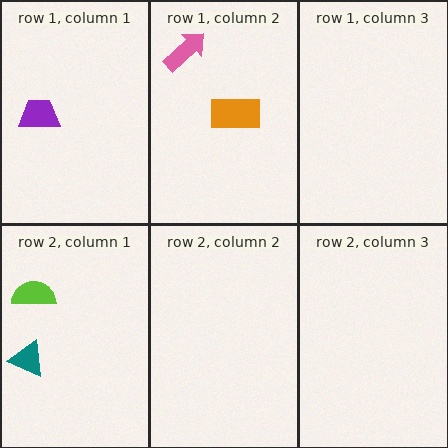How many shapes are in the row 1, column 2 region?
2.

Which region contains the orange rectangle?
The row 1, column 2 region.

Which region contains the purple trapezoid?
The row 1, column 1 region.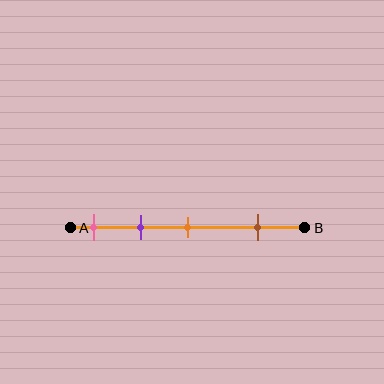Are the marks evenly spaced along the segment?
No, the marks are not evenly spaced.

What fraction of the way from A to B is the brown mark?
The brown mark is approximately 80% (0.8) of the way from A to B.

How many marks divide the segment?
There are 4 marks dividing the segment.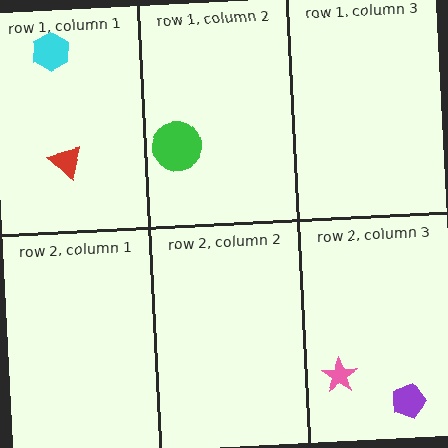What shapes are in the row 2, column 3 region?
The purple pentagon, the pink star.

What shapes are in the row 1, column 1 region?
The red triangle, the cyan hexagon.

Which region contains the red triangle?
The row 1, column 1 region.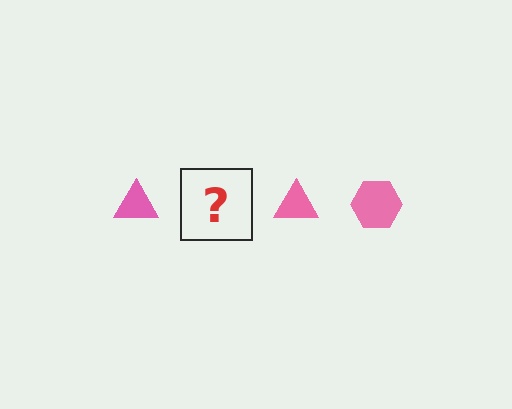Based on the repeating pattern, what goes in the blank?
The blank should be a pink hexagon.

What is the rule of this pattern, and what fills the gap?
The rule is that the pattern cycles through triangle, hexagon shapes in pink. The gap should be filled with a pink hexagon.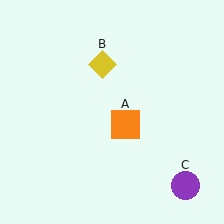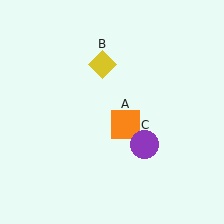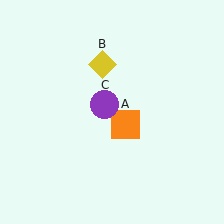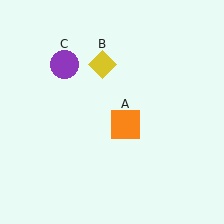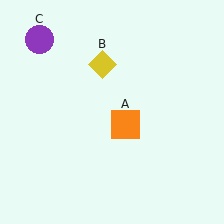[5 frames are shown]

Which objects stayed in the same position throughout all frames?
Orange square (object A) and yellow diamond (object B) remained stationary.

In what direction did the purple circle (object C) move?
The purple circle (object C) moved up and to the left.